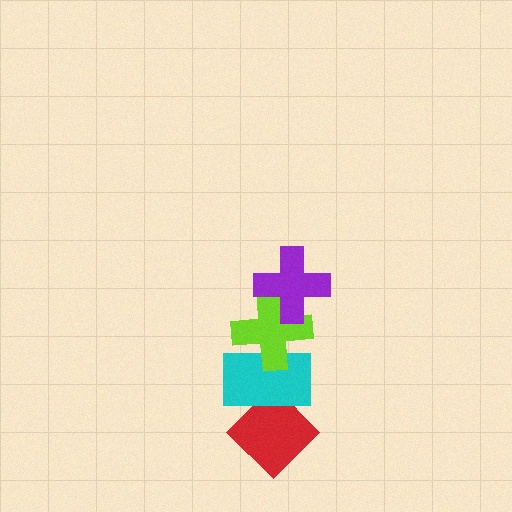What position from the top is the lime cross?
The lime cross is 2nd from the top.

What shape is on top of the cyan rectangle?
The lime cross is on top of the cyan rectangle.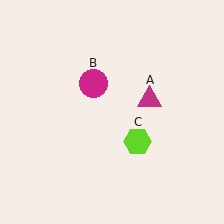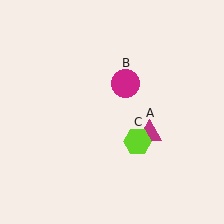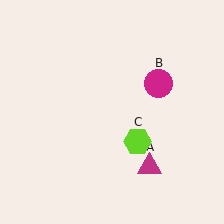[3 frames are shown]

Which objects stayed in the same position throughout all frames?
Lime hexagon (object C) remained stationary.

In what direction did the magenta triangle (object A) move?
The magenta triangle (object A) moved down.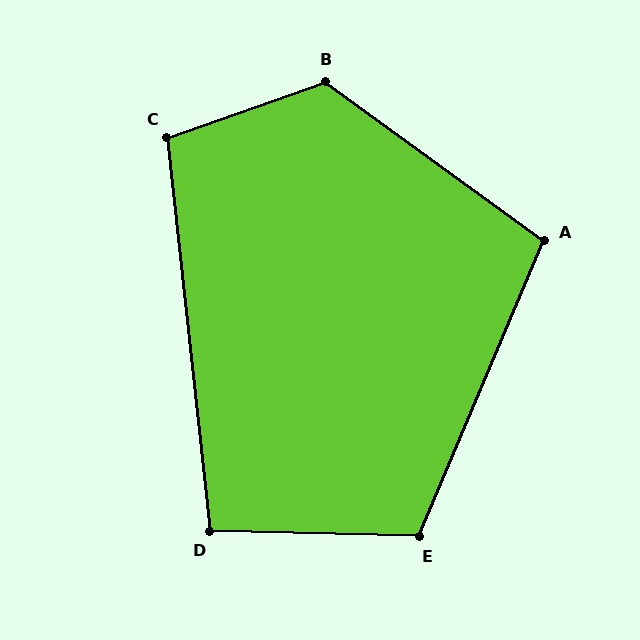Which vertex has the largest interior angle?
B, at approximately 125 degrees.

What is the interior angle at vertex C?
Approximately 103 degrees (obtuse).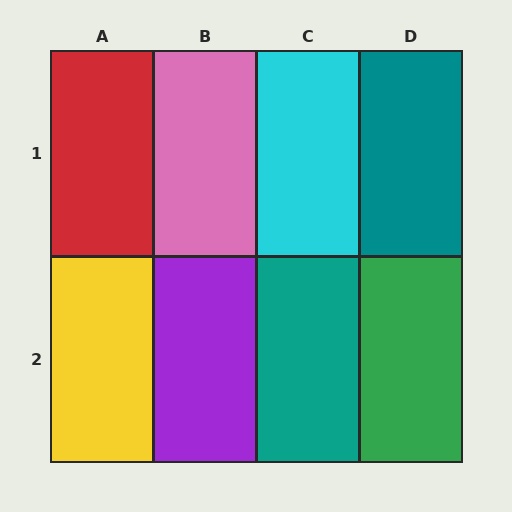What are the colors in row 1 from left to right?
Red, pink, cyan, teal.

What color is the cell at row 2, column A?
Yellow.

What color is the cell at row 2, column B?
Purple.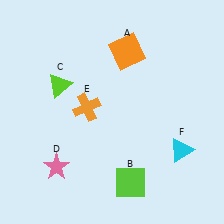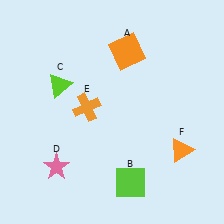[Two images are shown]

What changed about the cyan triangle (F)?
In Image 1, F is cyan. In Image 2, it changed to orange.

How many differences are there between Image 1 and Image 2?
There is 1 difference between the two images.